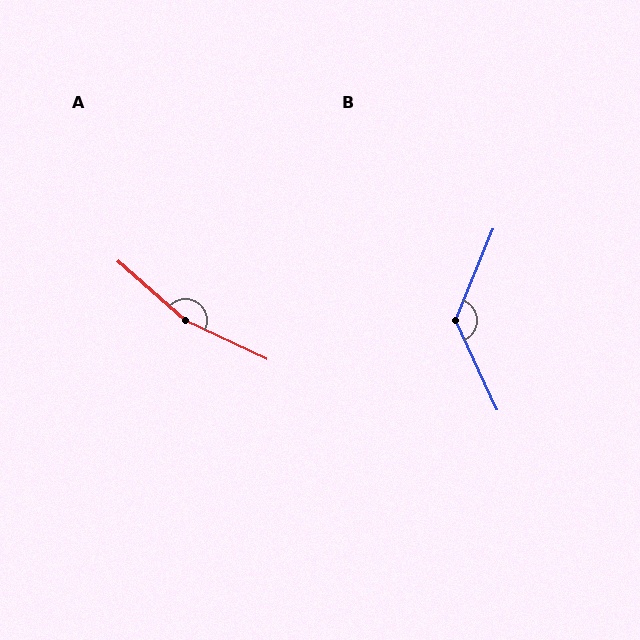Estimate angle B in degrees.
Approximately 133 degrees.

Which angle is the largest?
A, at approximately 164 degrees.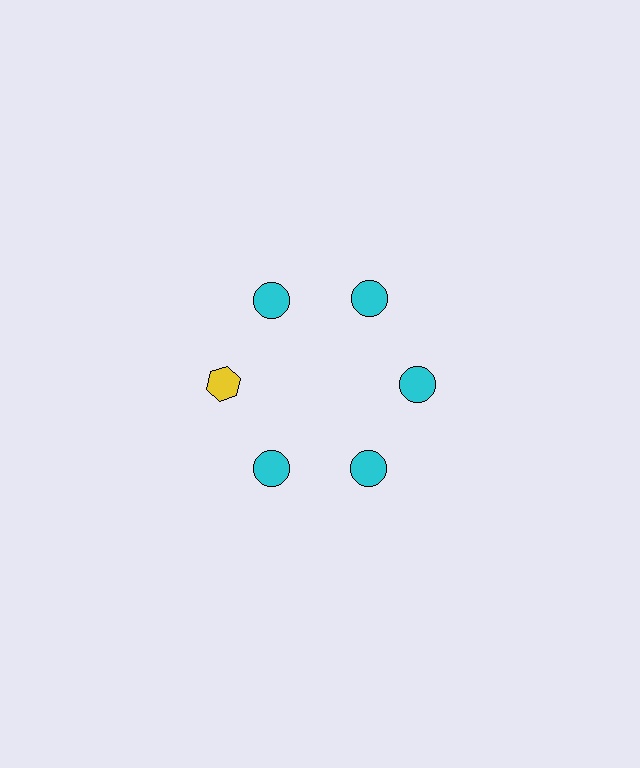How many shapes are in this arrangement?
There are 6 shapes arranged in a ring pattern.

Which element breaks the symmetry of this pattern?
The yellow hexagon at roughly the 9 o'clock position breaks the symmetry. All other shapes are cyan circles.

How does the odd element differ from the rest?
It differs in both color (yellow instead of cyan) and shape (hexagon instead of circle).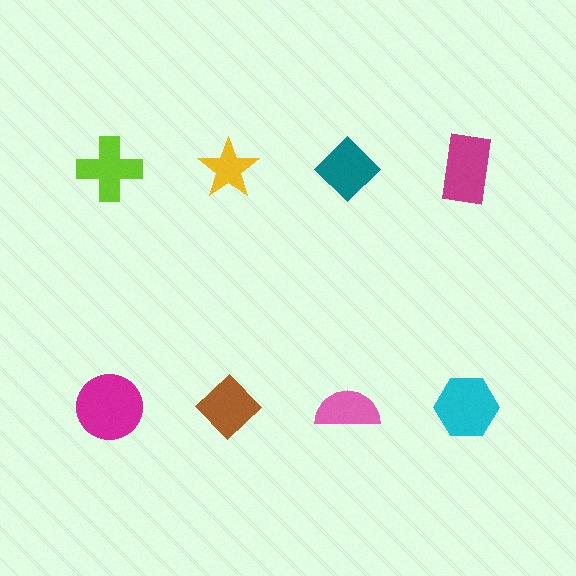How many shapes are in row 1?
4 shapes.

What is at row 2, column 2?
A brown diamond.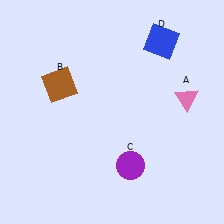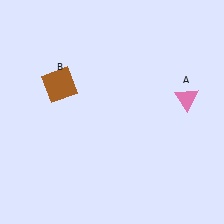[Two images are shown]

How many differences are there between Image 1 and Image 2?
There are 2 differences between the two images.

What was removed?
The blue square (D), the purple circle (C) were removed in Image 2.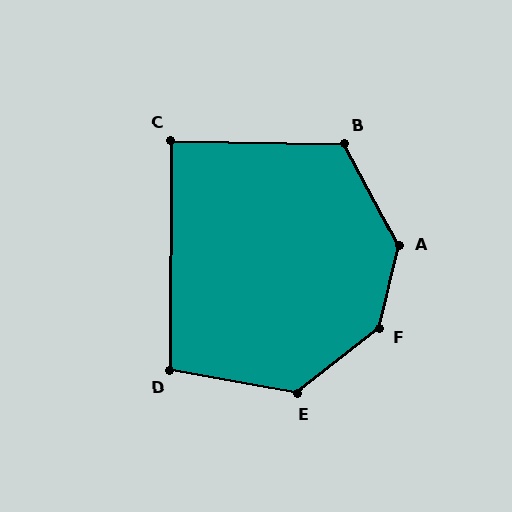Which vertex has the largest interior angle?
F, at approximately 141 degrees.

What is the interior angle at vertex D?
Approximately 100 degrees (obtuse).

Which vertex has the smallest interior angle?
C, at approximately 89 degrees.